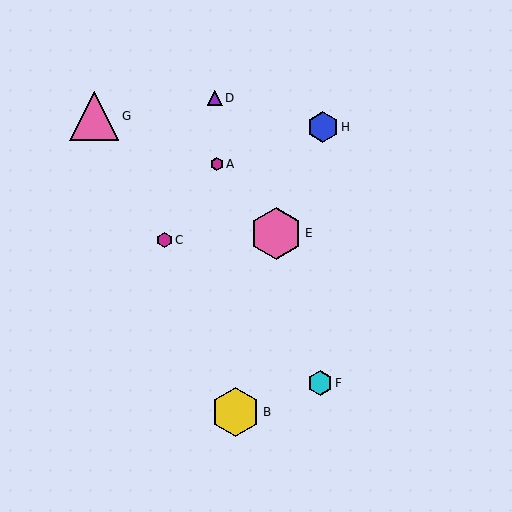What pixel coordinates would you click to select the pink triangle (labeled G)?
Click at (94, 116) to select the pink triangle G.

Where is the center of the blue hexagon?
The center of the blue hexagon is at (323, 127).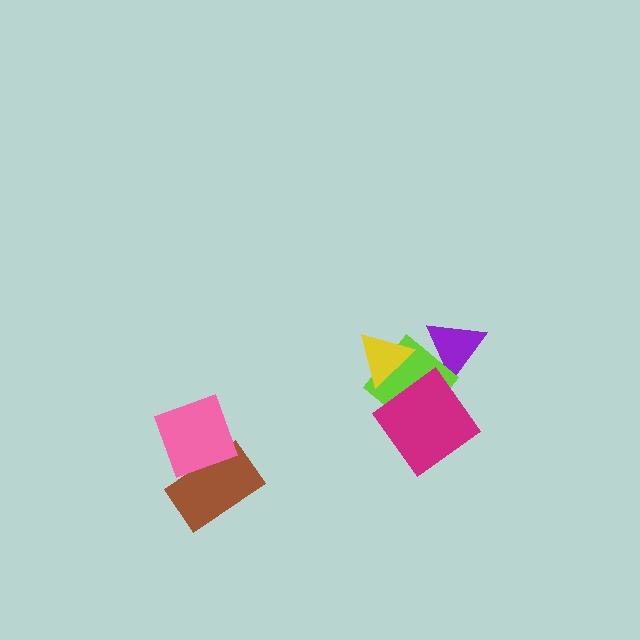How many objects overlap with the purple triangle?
1 object overlaps with the purple triangle.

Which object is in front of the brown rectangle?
The pink diamond is in front of the brown rectangle.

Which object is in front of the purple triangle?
The lime diamond is in front of the purple triangle.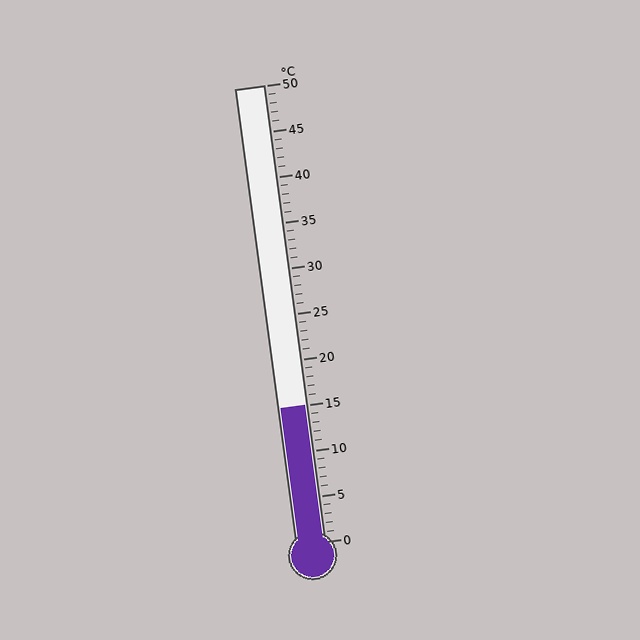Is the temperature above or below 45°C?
The temperature is below 45°C.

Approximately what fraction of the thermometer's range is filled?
The thermometer is filled to approximately 30% of its range.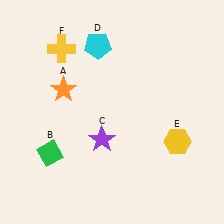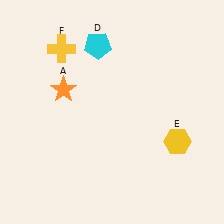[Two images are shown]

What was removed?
The green diamond (B), the purple star (C) were removed in Image 2.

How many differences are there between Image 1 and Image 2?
There are 2 differences between the two images.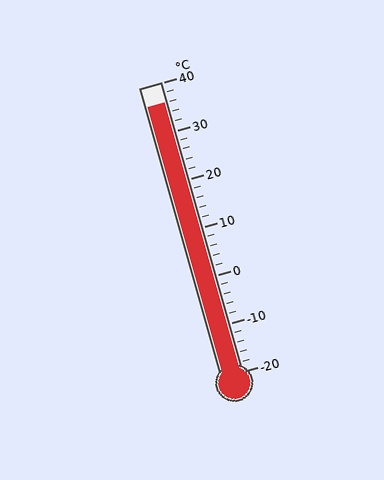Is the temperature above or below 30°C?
The temperature is above 30°C.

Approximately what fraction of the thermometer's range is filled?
The thermometer is filled to approximately 95% of its range.